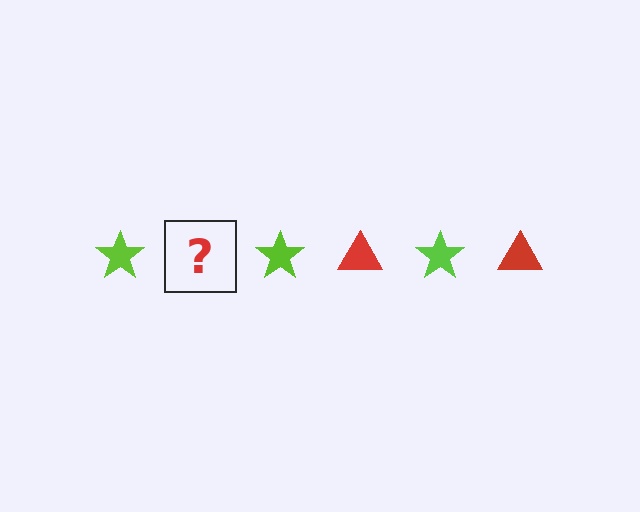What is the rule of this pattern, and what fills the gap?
The rule is that the pattern alternates between lime star and red triangle. The gap should be filled with a red triangle.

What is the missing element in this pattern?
The missing element is a red triangle.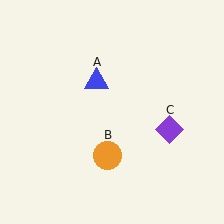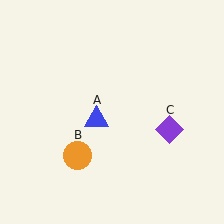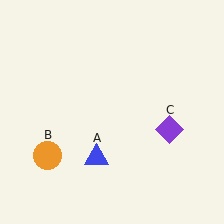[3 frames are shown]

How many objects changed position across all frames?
2 objects changed position: blue triangle (object A), orange circle (object B).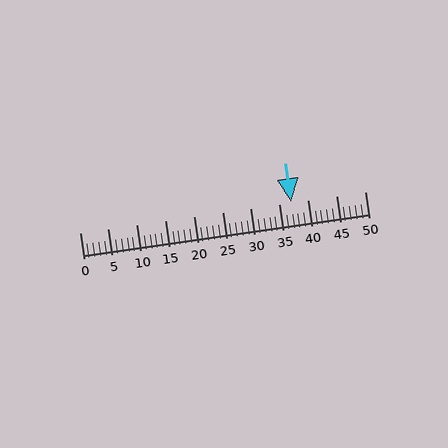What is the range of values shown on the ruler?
The ruler shows values from 0 to 50.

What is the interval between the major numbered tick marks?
The major tick marks are spaced 5 units apart.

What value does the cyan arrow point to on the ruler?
The cyan arrow points to approximately 37.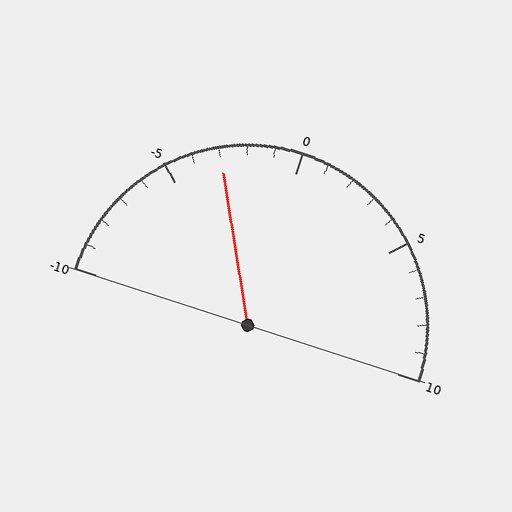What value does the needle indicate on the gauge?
The needle indicates approximately -3.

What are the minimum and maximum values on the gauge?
The gauge ranges from -10 to 10.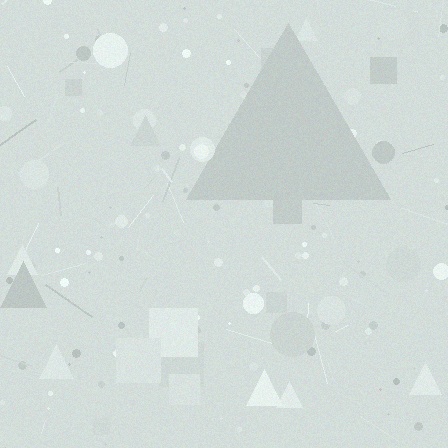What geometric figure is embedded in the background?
A triangle is embedded in the background.